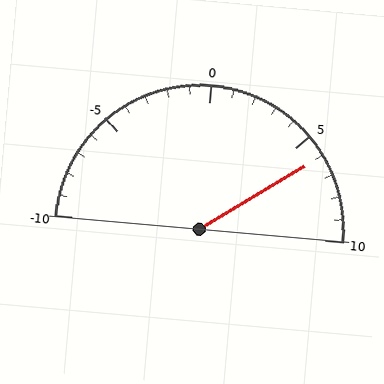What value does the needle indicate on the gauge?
The needle indicates approximately 6.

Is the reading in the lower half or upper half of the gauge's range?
The reading is in the upper half of the range (-10 to 10).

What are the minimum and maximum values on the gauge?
The gauge ranges from -10 to 10.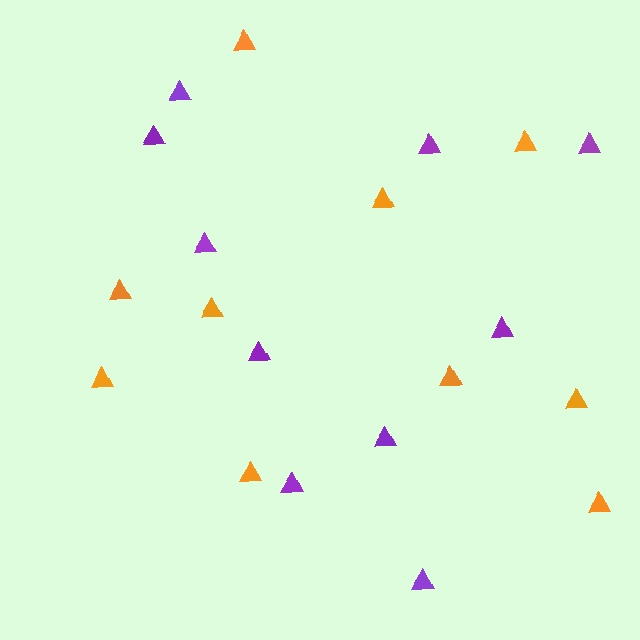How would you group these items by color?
There are 2 groups: one group of purple triangles (10) and one group of orange triangles (10).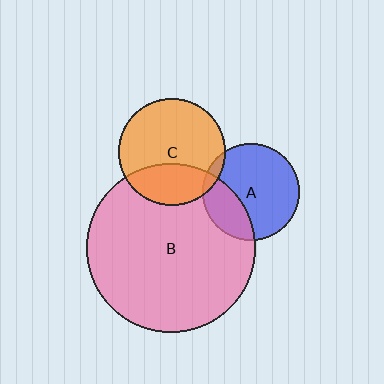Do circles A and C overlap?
Yes.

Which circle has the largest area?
Circle B (pink).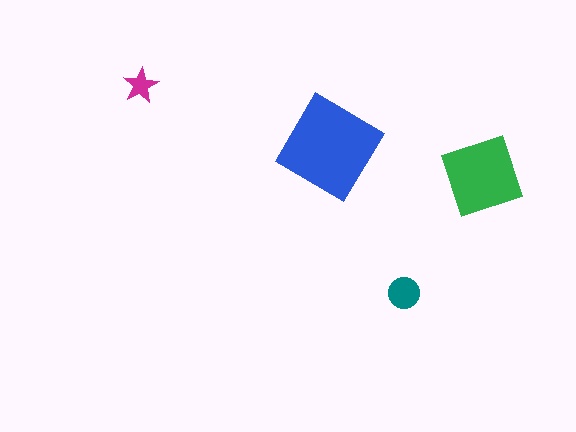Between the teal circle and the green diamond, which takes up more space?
The green diamond.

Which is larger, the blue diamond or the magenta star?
The blue diamond.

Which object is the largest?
The blue diamond.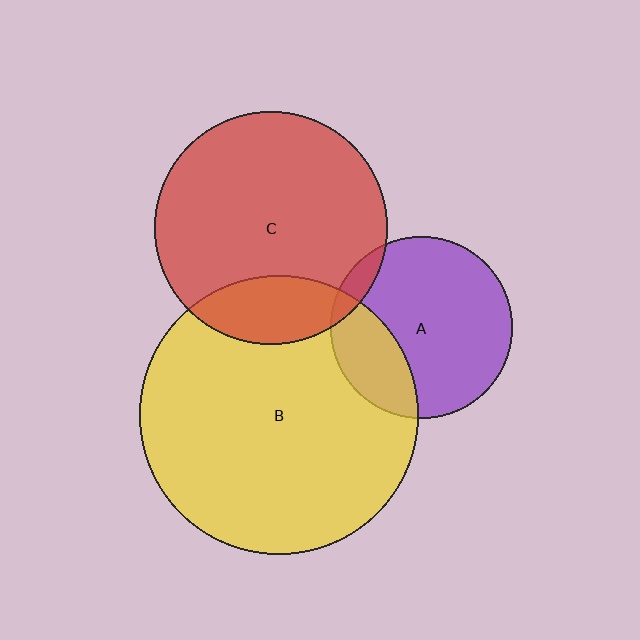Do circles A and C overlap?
Yes.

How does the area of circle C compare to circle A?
Approximately 1.6 times.